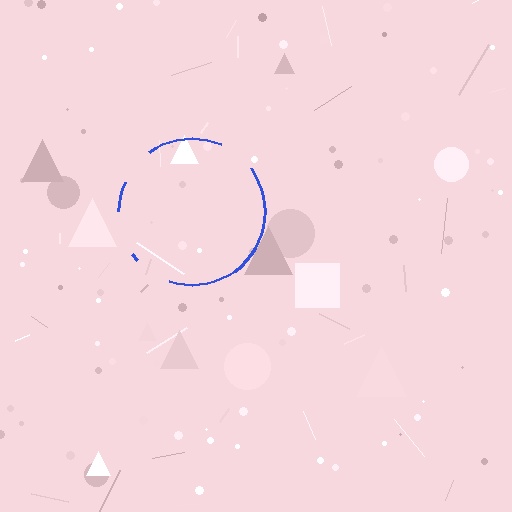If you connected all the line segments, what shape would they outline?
They would outline a circle.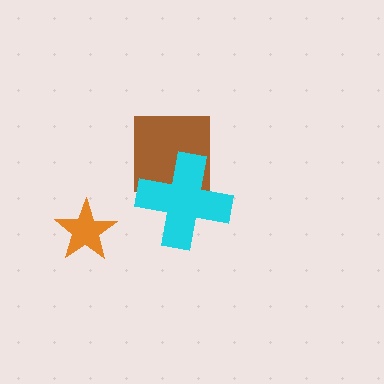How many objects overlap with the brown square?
1 object overlaps with the brown square.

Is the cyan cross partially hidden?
No, no other shape covers it.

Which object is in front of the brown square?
The cyan cross is in front of the brown square.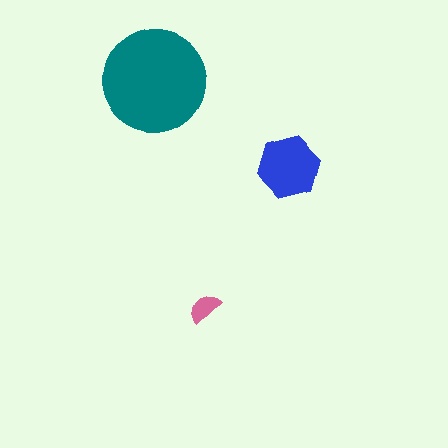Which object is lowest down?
The pink semicircle is bottommost.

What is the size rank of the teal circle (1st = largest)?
1st.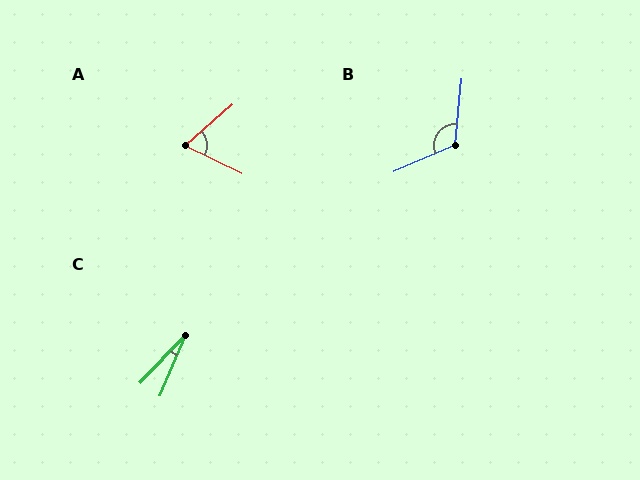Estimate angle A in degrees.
Approximately 68 degrees.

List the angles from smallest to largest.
C (21°), A (68°), B (119°).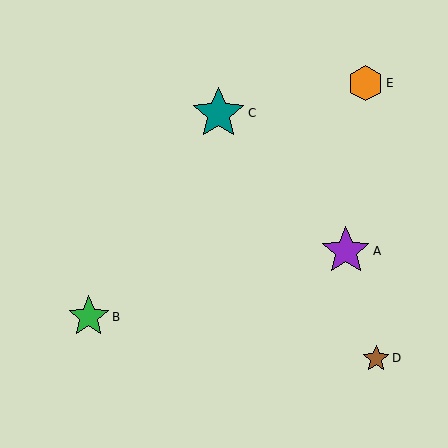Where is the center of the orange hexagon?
The center of the orange hexagon is at (366, 83).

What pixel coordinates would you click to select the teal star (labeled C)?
Click at (218, 113) to select the teal star C.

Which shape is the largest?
The teal star (labeled C) is the largest.